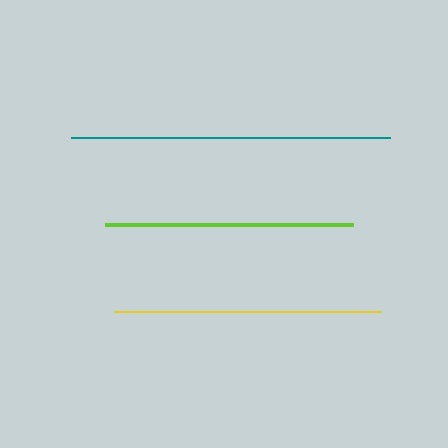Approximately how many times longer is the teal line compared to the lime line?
The teal line is approximately 1.3 times the length of the lime line.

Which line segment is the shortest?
The lime line is the shortest at approximately 248 pixels.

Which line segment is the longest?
The teal line is the longest at approximately 319 pixels.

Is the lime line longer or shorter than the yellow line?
The yellow line is longer than the lime line.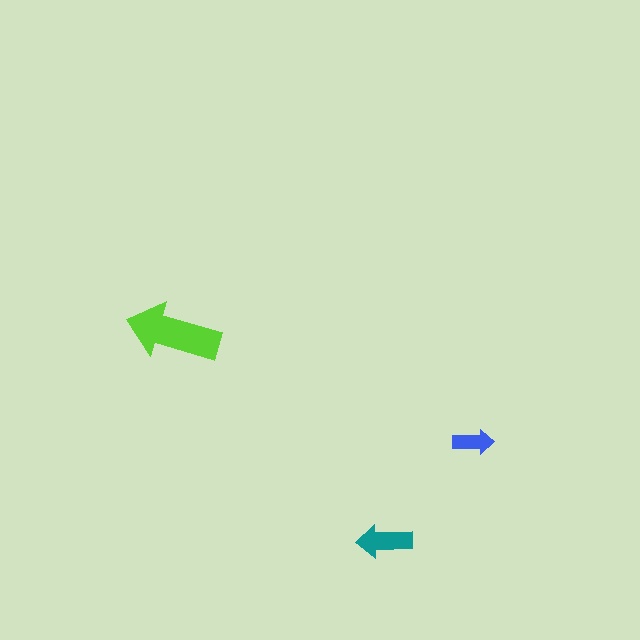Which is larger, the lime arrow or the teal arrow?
The lime one.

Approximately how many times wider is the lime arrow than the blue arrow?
About 2.5 times wider.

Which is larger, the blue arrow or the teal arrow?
The teal one.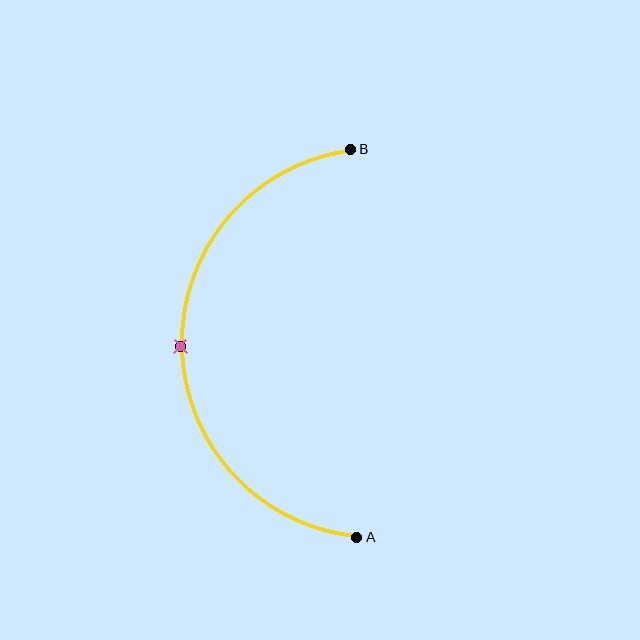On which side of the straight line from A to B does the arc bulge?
The arc bulges to the left of the straight line connecting A and B.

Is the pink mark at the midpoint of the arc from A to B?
Yes. The pink mark lies on the arc at equal arc-length from both A and B — it is the arc midpoint.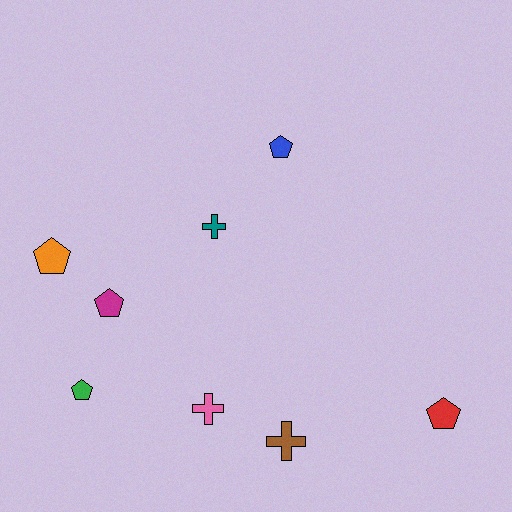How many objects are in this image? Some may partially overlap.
There are 8 objects.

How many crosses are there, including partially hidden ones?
There are 3 crosses.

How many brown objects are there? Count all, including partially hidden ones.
There is 1 brown object.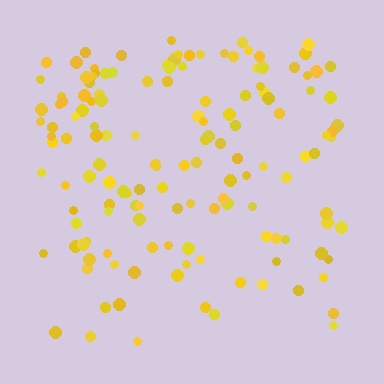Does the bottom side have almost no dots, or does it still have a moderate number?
Still a moderate number, just noticeably fewer than the top.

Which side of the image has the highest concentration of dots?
The top.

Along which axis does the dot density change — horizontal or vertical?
Vertical.